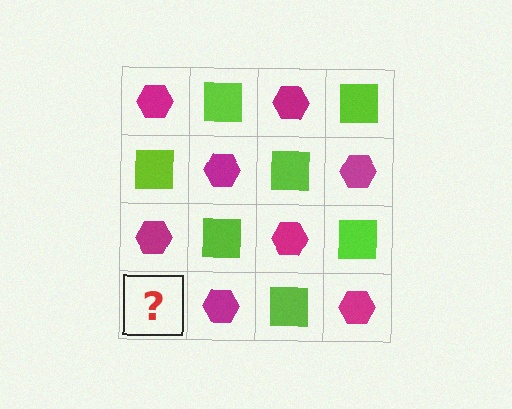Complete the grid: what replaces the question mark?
The question mark should be replaced with a lime square.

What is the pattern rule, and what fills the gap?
The rule is that it alternates magenta hexagon and lime square in a checkerboard pattern. The gap should be filled with a lime square.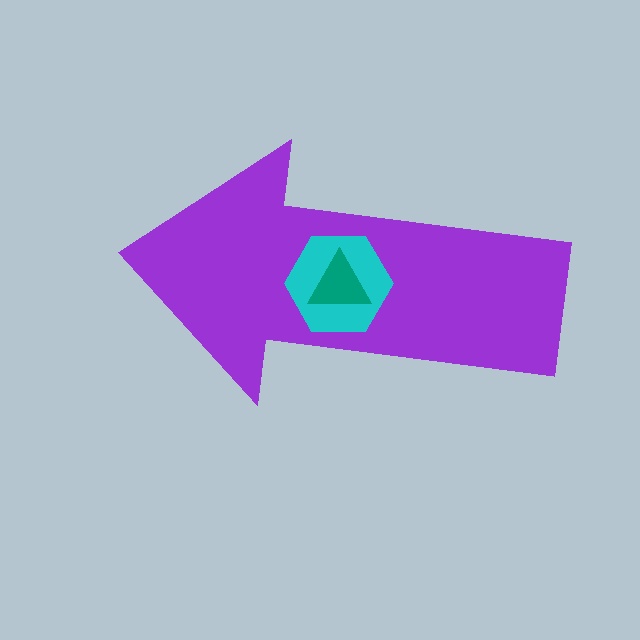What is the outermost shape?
The purple arrow.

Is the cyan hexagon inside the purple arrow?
Yes.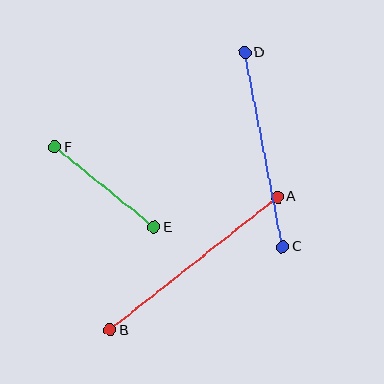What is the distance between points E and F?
The distance is approximately 127 pixels.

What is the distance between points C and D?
The distance is approximately 198 pixels.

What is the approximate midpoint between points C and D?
The midpoint is at approximately (264, 150) pixels.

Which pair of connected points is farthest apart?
Points A and B are farthest apart.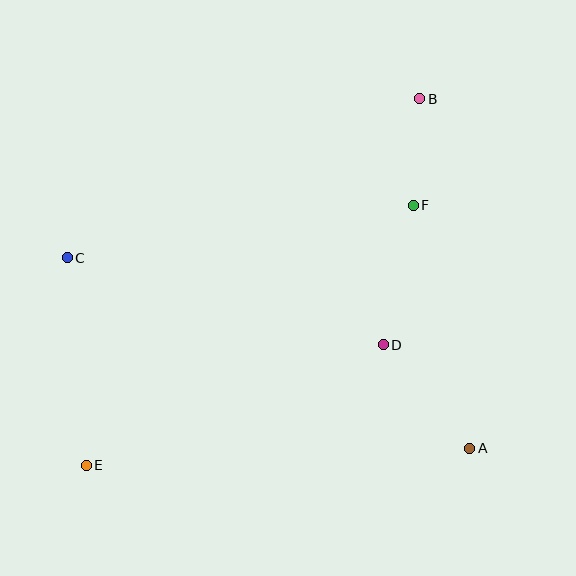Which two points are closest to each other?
Points B and F are closest to each other.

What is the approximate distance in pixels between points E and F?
The distance between E and F is approximately 418 pixels.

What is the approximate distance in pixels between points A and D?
The distance between A and D is approximately 135 pixels.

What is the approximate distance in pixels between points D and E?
The distance between D and E is approximately 321 pixels.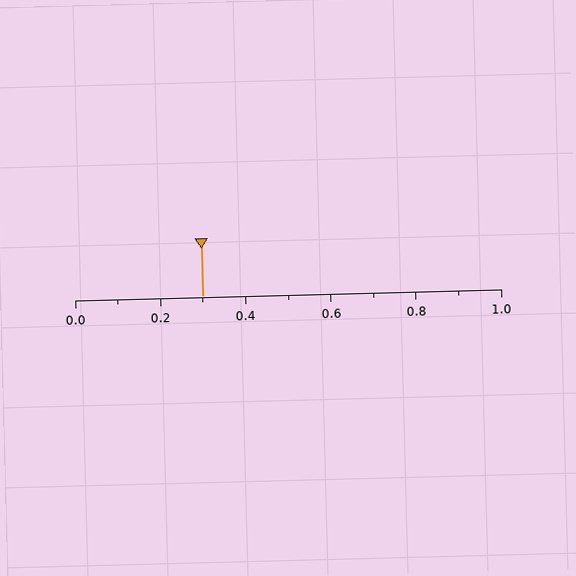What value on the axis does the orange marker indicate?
The marker indicates approximately 0.3.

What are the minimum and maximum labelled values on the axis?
The axis runs from 0.0 to 1.0.